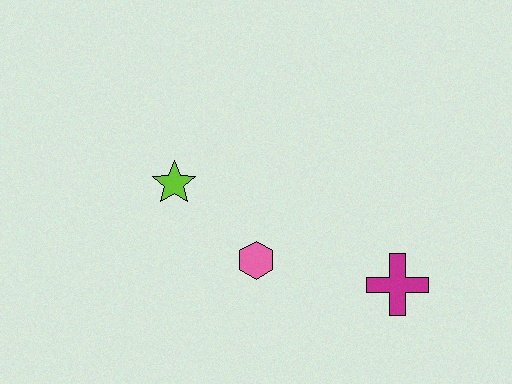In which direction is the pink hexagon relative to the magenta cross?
The pink hexagon is to the left of the magenta cross.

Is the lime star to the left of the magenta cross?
Yes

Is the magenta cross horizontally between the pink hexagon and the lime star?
No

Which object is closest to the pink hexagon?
The lime star is closest to the pink hexagon.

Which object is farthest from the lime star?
The magenta cross is farthest from the lime star.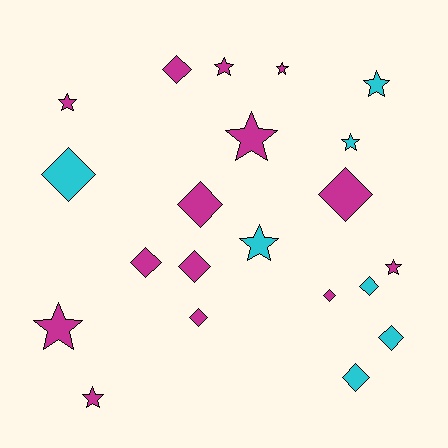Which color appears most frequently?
Magenta, with 14 objects.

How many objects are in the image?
There are 21 objects.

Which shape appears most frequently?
Diamond, with 11 objects.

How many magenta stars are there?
There are 7 magenta stars.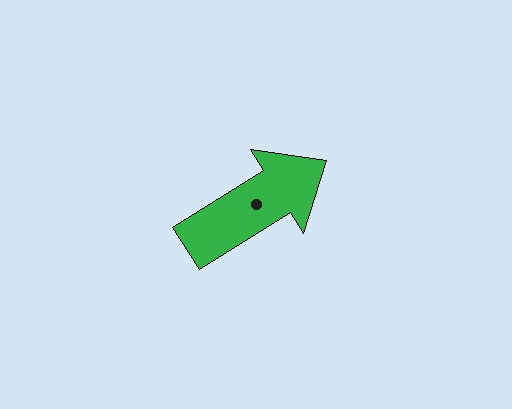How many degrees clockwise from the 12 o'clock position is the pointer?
Approximately 58 degrees.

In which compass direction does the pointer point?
Northeast.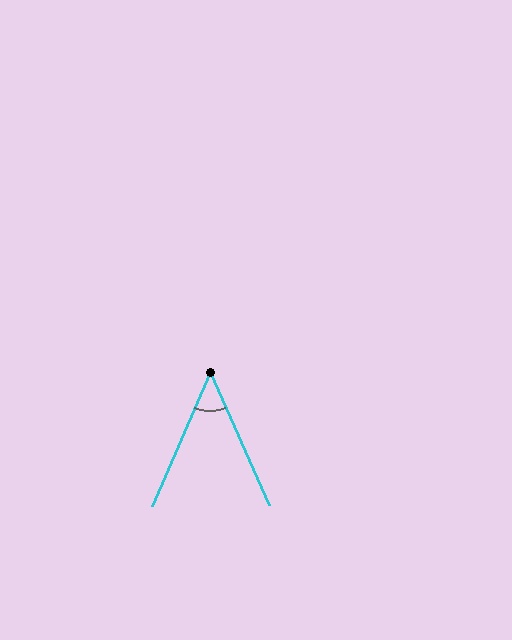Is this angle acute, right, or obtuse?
It is acute.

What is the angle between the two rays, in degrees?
Approximately 47 degrees.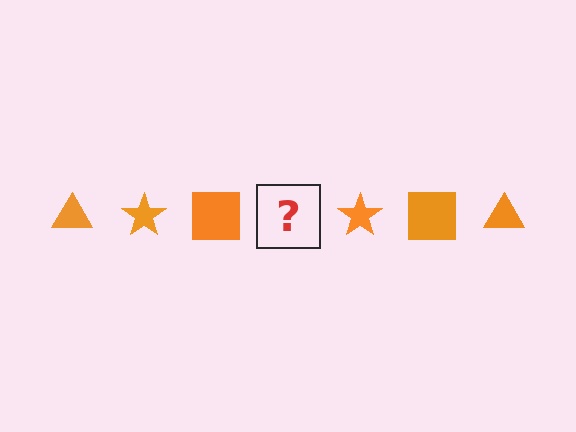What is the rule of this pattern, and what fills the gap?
The rule is that the pattern cycles through triangle, star, square shapes in orange. The gap should be filled with an orange triangle.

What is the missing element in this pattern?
The missing element is an orange triangle.